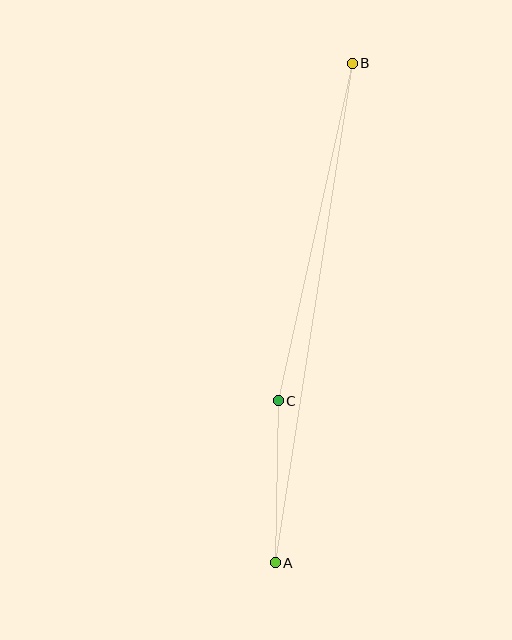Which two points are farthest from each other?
Points A and B are farthest from each other.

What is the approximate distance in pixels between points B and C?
The distance between B and C is approximately 346 pixels.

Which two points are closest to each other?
Points A and C are closest to each other.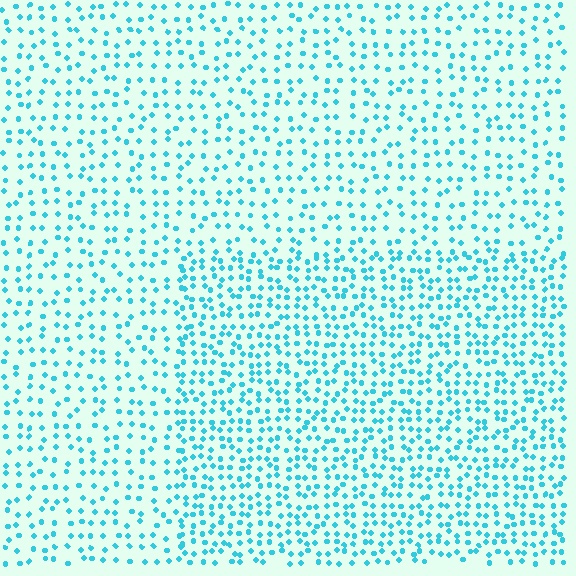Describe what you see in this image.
The image contains small cyan elements arranged at two different densities. A rectangle-shaped region is visible where the elements are more densely packed than the surrounding area.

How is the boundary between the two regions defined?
The boundary is defined by a change in element density (approximately 1.7x ratio). All elements are the same color, size, and shape.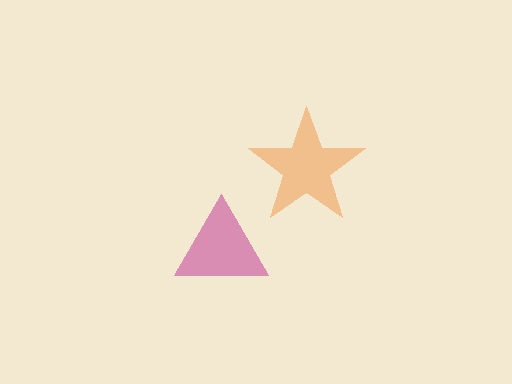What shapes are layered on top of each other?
The layered shapes are: an orange star, a magenta triangle.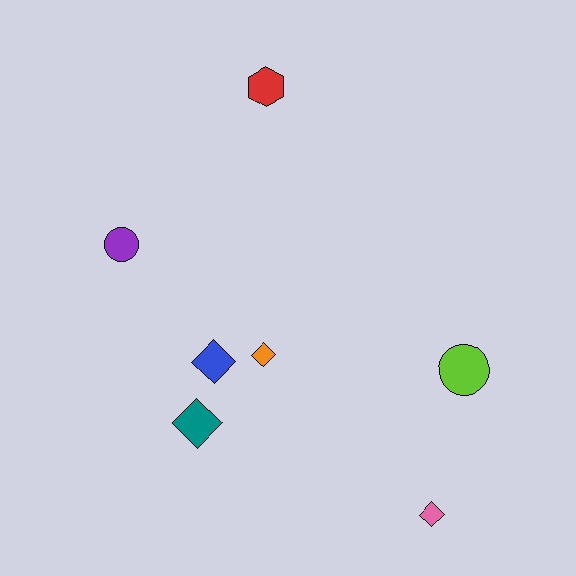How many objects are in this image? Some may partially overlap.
There are 7 objects.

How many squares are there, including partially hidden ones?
There are no squares.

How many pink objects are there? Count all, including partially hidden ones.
There is 1 pink object.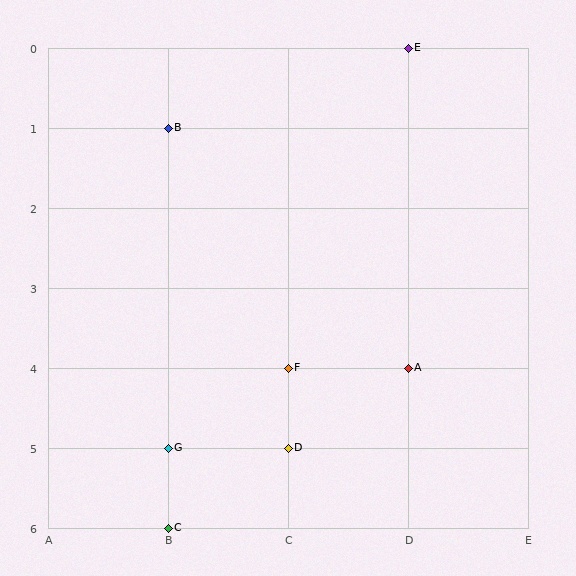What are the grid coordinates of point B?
Point B is at grid coordinates (B, 1).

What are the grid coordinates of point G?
Point G is at grid coordinates (B, 5).